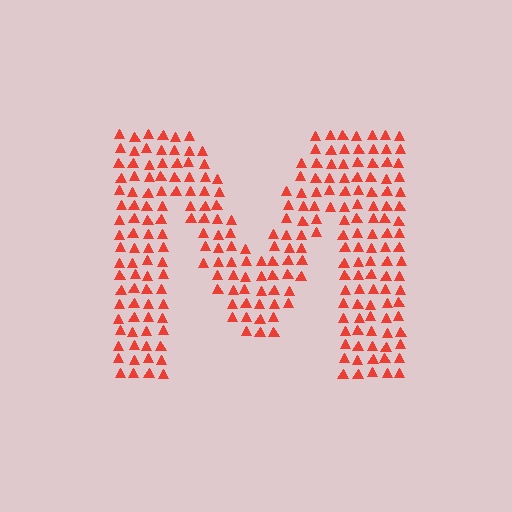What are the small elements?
The small elements are triangles.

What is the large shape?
The large shape is the letter M.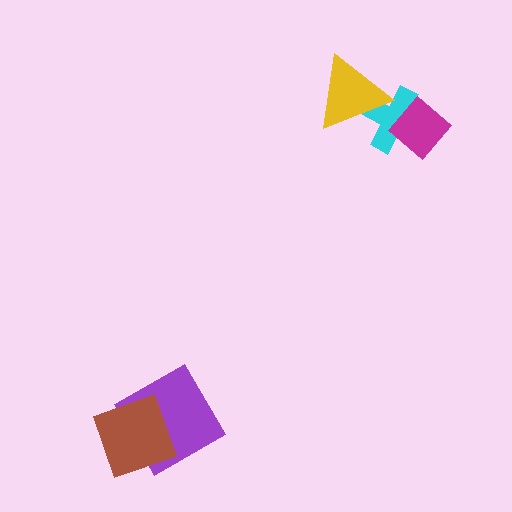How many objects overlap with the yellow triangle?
1 object overlaps with the yellow triangle.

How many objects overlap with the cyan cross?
2 objects overlap with the cyan cross.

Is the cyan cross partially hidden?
Yes, it is partially covered by another shape.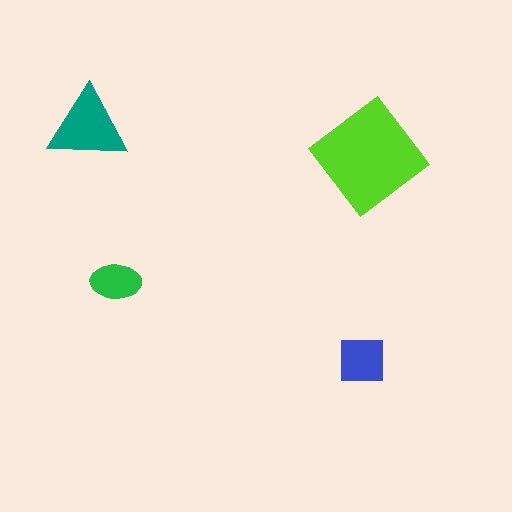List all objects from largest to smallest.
The lime diamond, the teal triangle, the blue square, the green ellipse.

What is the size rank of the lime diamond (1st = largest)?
1st.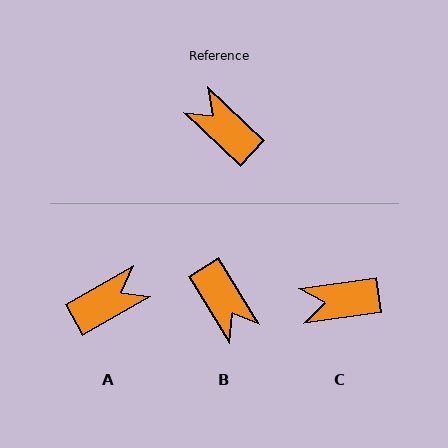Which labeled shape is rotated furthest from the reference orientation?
B, about 166 degrees away.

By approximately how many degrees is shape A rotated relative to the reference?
Approximately 107 degrees clockwise.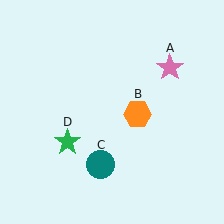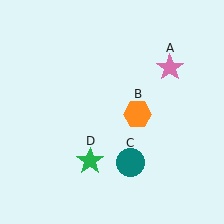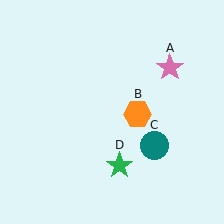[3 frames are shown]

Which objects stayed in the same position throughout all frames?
Pink star (object A) and orange hexagon (object B) remained stationary.